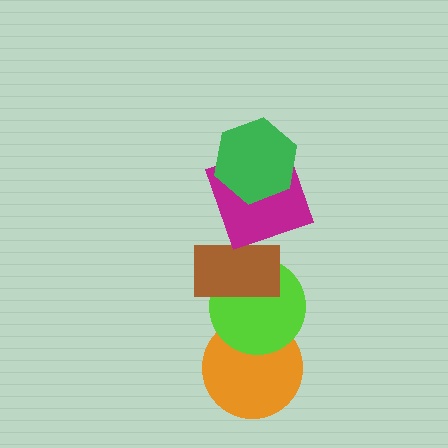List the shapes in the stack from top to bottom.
From top to bottom: the green hexagon, the magenta square, the brown rectangle, the lime circle, the orange circle.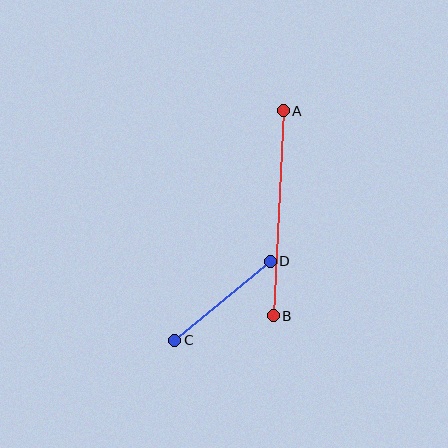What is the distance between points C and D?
The distance is approximately 124 pixels.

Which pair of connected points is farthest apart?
Points A and B are farthest apart.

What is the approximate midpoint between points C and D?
The midpoint is at approximately (223, 301) pixels.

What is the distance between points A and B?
The distance is approximately 205 pixels.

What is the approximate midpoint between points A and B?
The midpoint is at approximately (278, 213) pixels.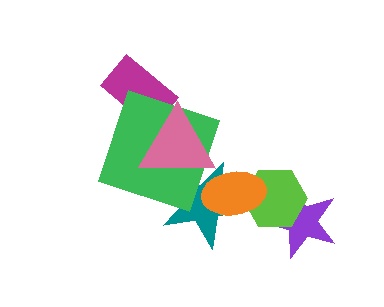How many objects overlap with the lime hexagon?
2 objects overlap with the lime hexagon.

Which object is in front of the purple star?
The lime hexagon is in front of the purple star.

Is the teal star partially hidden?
Yes, it is partially covered by another shape.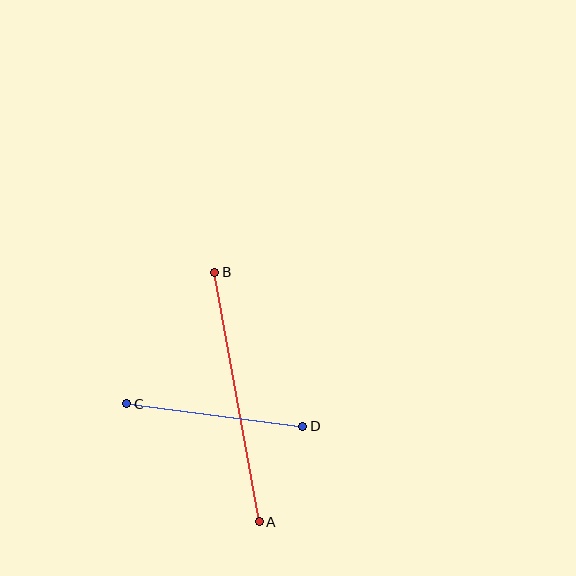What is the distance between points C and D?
The distance is approximately 178 pixels.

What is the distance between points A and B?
The distance is approximately 253 pixels.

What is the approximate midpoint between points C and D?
The midpoint is at approximately (215, 415) pixels.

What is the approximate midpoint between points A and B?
The midpoint is at approximately (237, 397) pixels.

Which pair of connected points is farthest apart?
Points A and B are farthest apart.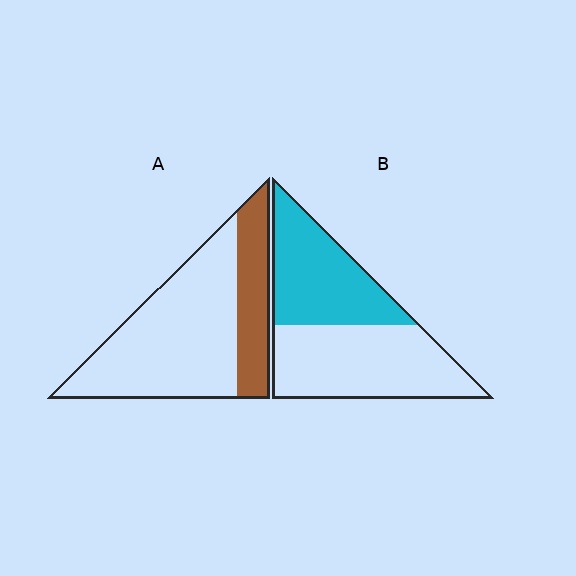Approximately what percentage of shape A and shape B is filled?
A is approximately 25% and B is approximately 45%.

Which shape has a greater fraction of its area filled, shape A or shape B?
Shape B.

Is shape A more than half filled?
No.